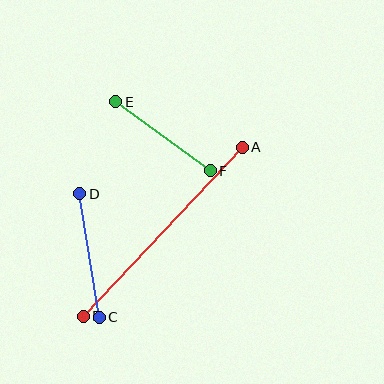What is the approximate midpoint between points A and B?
The midpoint is at approximately (163, 232) pixels.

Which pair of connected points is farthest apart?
Points A and B are farthest apart.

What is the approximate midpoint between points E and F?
The midpoint is at approximately (163, 136) pixels.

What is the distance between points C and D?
The distance is approximately 125 pixels.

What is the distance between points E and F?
The distance is approximately 117 pixels.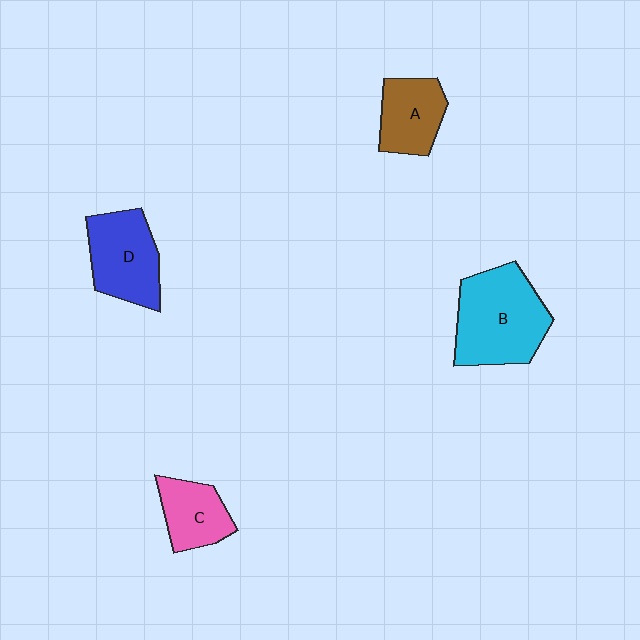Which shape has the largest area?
Shape B (cyan).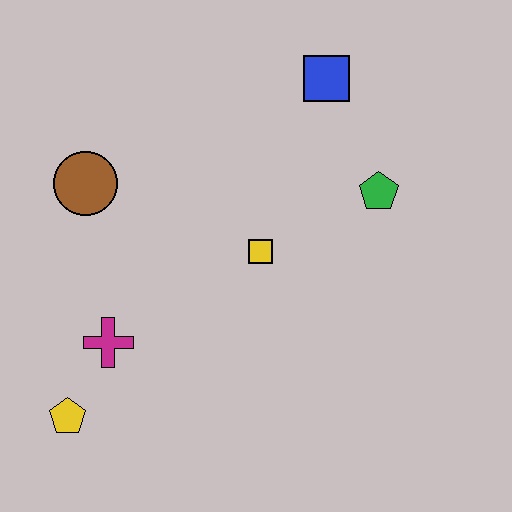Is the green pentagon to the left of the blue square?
No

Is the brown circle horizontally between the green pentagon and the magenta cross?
No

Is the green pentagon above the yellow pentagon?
Yes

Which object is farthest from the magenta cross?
The blue square is farthest from the magenta cross.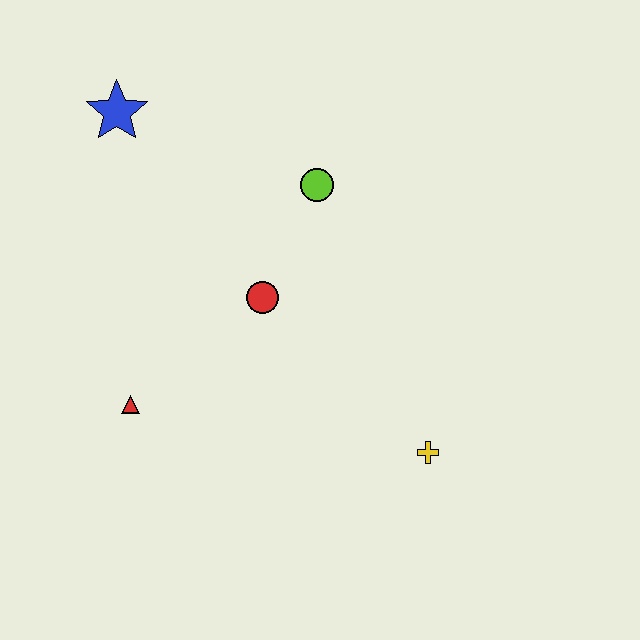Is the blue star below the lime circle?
No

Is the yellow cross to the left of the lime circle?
No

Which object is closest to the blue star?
The lime circle is closest to the blue star.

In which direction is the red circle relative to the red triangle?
The red circle is to the right of the red triangle.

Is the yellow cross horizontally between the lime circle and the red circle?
No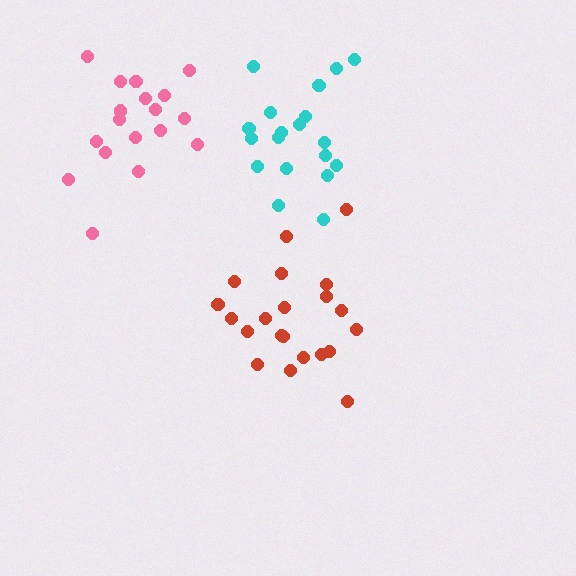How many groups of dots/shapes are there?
There are 3 groups.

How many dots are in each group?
Group 1: 21 dots, Group 2: 19 dots, Group 3: 18 dots (58 total).